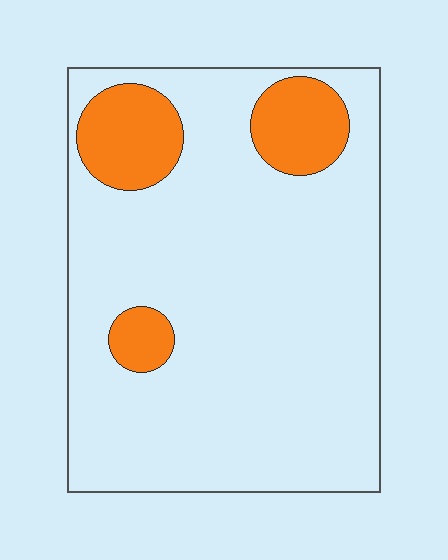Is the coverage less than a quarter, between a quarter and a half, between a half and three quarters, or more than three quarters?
Less than a quarter.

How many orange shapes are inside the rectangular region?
3.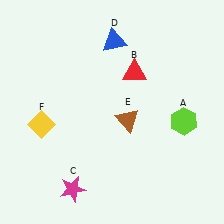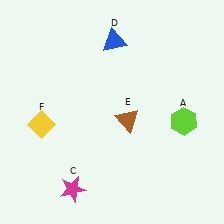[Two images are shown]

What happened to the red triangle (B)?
The red triangle (B) was removed in Image 2. It was in the top-right area of Image 1.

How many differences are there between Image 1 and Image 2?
There is 1 difference between the two images.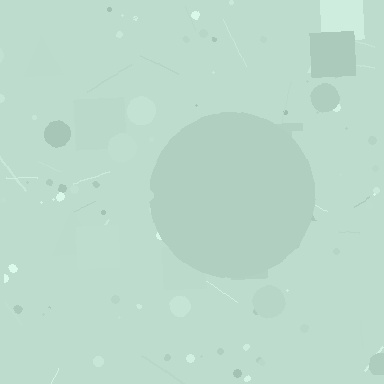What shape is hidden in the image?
A circle is hidden in the image.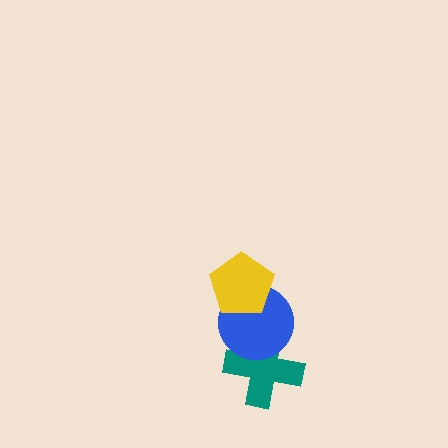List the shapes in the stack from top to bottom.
From top to bottom: the yellow pentagon, the blue circle, the teal cross.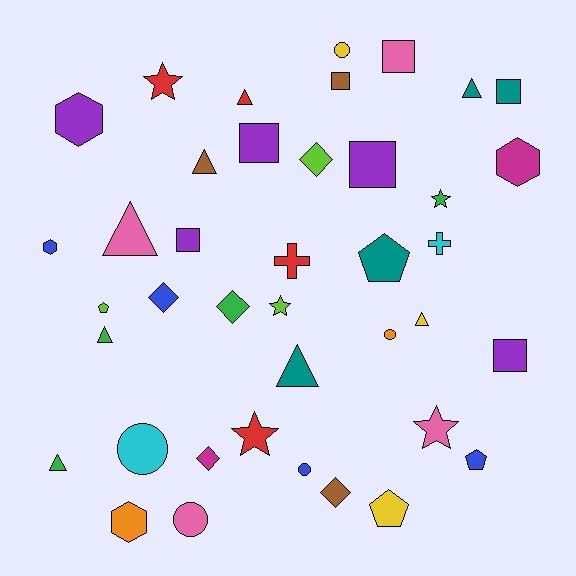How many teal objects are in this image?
There are 4 teal objects.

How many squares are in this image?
There are 7 squares.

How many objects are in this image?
There are 40 objects.